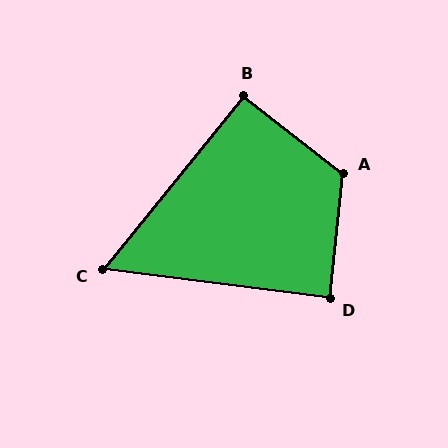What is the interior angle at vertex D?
Approximately 89 degrees (approximately right).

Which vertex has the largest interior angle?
A, at approximately 122 degrees.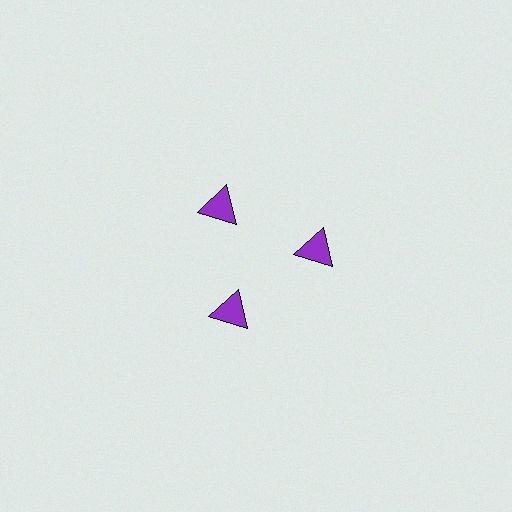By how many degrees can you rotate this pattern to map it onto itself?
The pattern maps onto itself every 120 degrees of rotation.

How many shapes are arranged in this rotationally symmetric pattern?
There are 3 shapes, arranged in 3 groups of 1.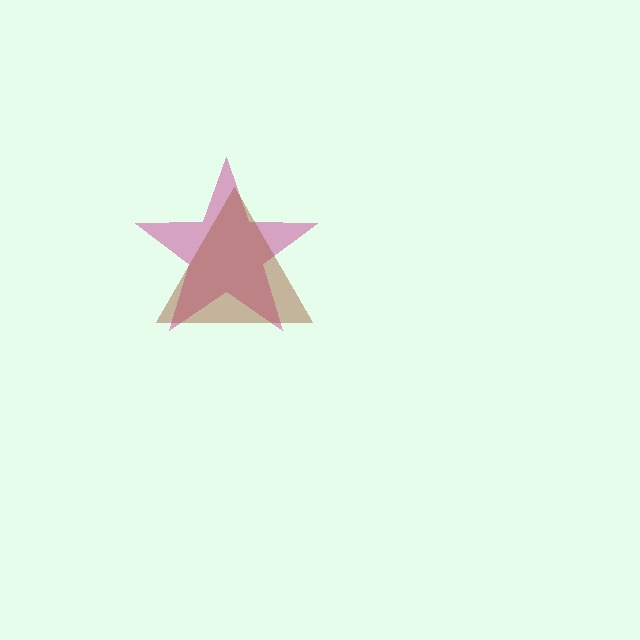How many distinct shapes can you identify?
There are 2 distinct shapes: a magenta star, a brown triangle.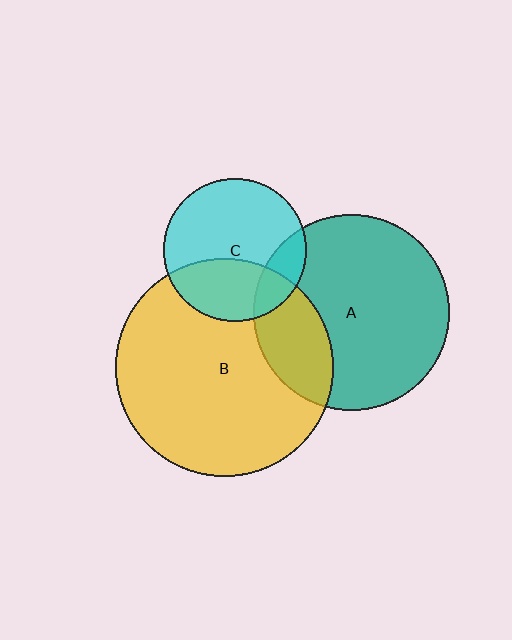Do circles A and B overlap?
Yes.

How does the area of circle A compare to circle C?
Approximately 1.9 times.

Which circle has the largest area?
Circle B (yellow).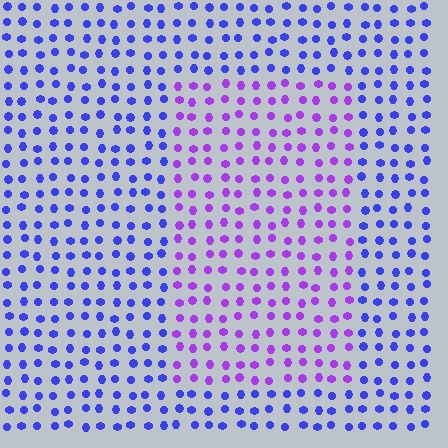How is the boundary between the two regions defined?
The boundary is defined purely by a slight shift in hue (about 41 degrees). Spacing, size, and orientation are identical on both sides.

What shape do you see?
I see a rectangle.